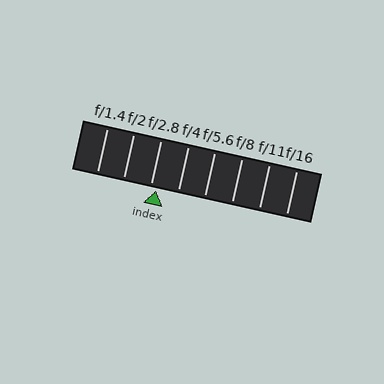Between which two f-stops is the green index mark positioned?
The index mark is between f/2.8 and f/4.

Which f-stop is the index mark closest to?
The index mark is closest to f/2.8.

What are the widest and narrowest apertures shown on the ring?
The widest aperture shown is f/1.4 and the narrowest is f/16.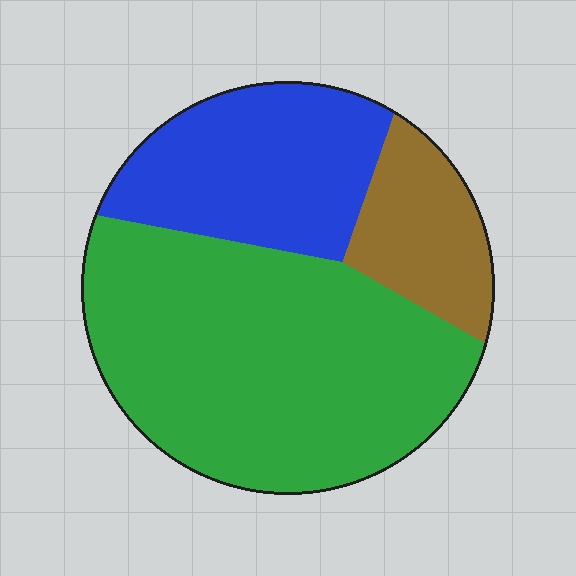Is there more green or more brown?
Green.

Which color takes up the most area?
Green, at roughly 60%.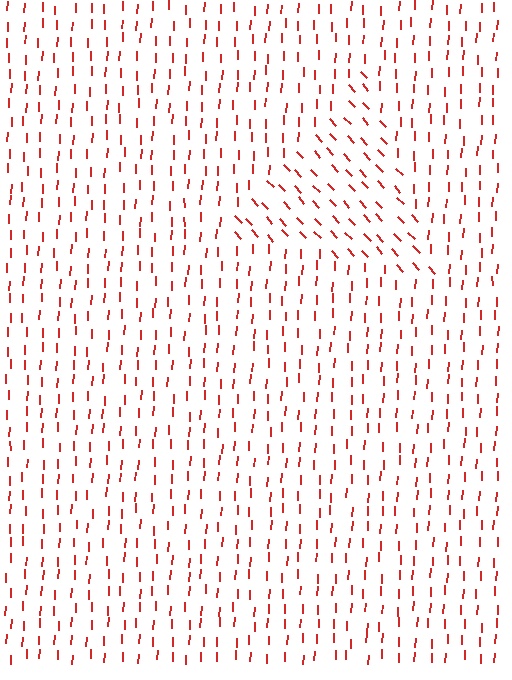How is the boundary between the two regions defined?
The boundary is defined purely by a change in line orientation (approximately 45 degrees difference). All lines are the same color and thickness.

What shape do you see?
I see a triangle.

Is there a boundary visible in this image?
Yes, there is a texture boundary formed by a change in line orientation.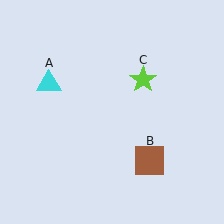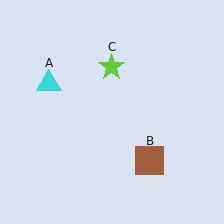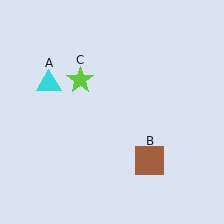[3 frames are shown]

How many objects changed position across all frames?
1 object changed position: lime star (object C).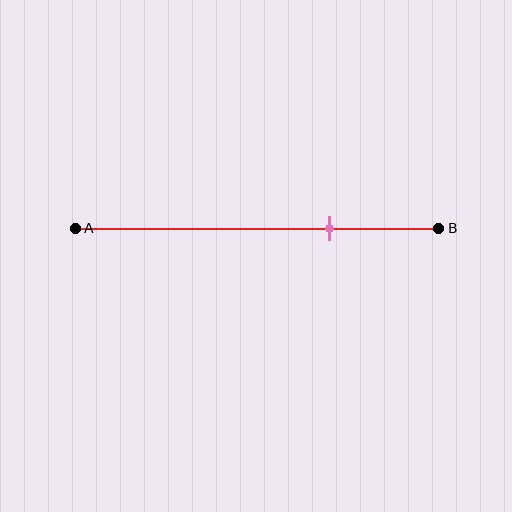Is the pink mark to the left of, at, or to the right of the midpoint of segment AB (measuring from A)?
The pink mark is to the right of the midpoint of segment AB.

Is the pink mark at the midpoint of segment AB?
No, the mark is at about 70% from A, not at the 50% midpoint.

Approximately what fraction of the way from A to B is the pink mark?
The pink mark is approximately 70% of the way from A to B.